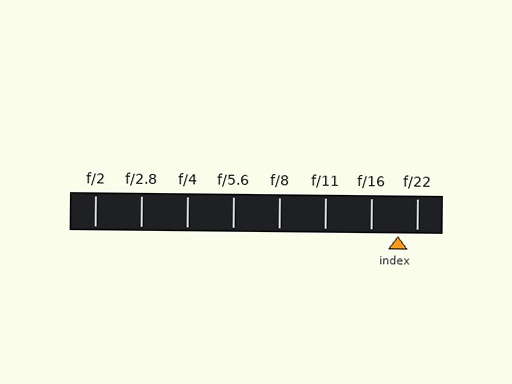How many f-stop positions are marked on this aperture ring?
There are 8 f-stop positions marked.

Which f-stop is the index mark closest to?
The index mark is closest to f/22.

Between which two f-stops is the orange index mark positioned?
The index mark is between f/16 and f/22.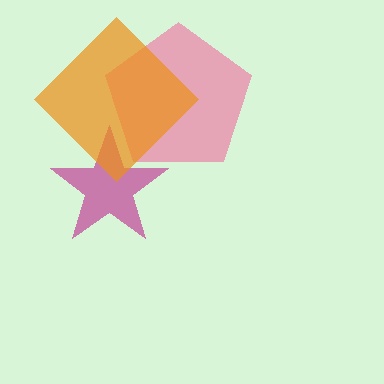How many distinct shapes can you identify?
There are 3 distinct shapes: a pink pentagon, a magenta star, an orange diamond.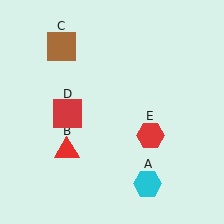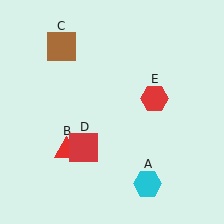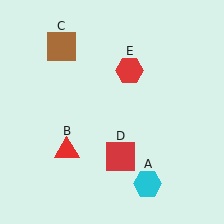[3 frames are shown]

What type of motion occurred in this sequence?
The red square (object D), red hexagon (object E) rotated counterclockwise around the center of the scene.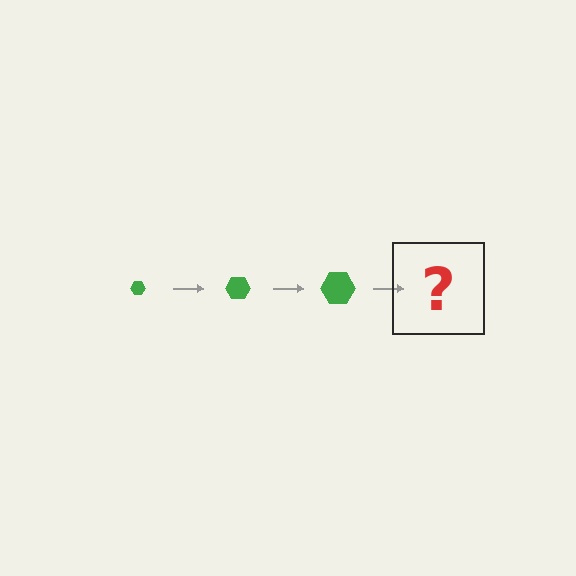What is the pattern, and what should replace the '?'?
The pattern is that the hexagon gets progressively larger each step. The '?' should be a green hexagon, larger than the previous one.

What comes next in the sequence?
The next element should be a green hexagon, larger than the previous one.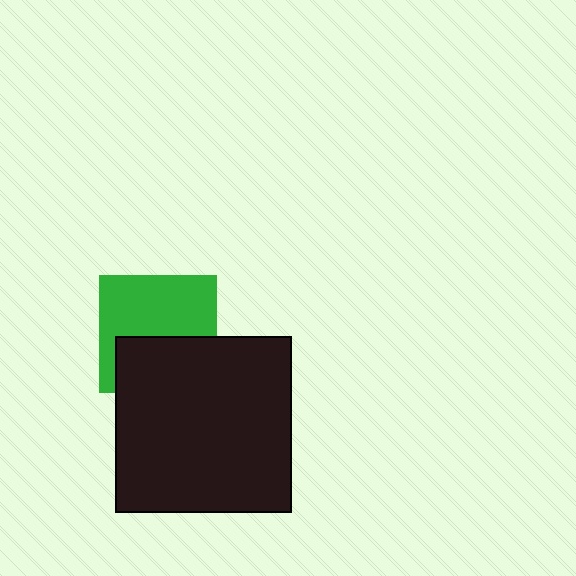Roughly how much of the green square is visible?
About half of it is visible (roughly 58%).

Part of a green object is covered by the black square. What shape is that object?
It is a square.